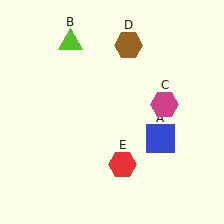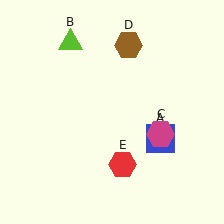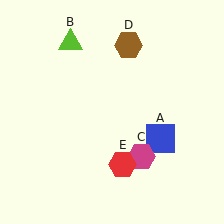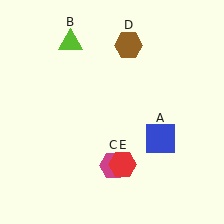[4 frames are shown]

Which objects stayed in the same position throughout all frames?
Blue square (object A) and lime triangle (object B) and brown hexagon (object D) and red hexagon (object E) remained stationary.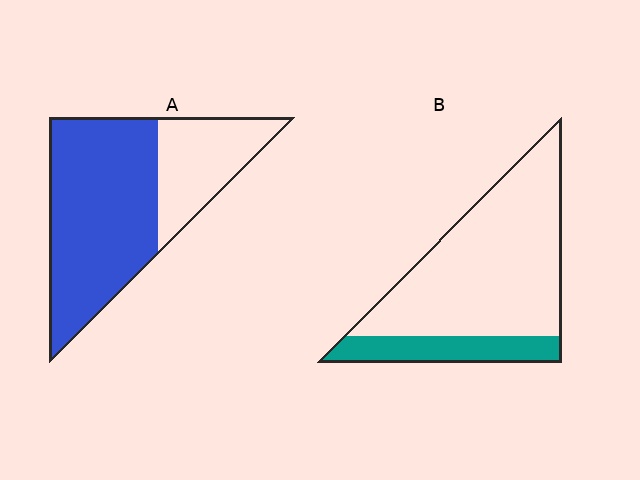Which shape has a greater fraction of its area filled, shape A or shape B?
Shape A.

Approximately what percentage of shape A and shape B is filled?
A is approximately 70% and B is approximately 20%.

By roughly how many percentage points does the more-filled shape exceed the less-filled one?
By roughly 50 percentage points (A over B).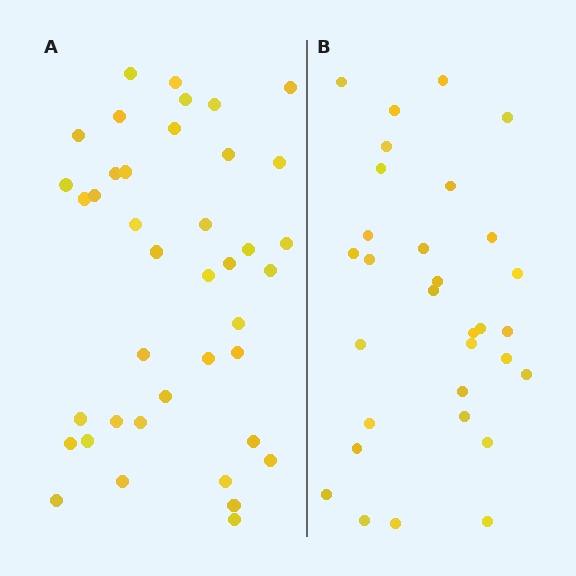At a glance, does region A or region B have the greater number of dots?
Region A (the left region) has more dots.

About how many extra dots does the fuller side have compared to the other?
Region A has roughly 8 or so more dots than region B.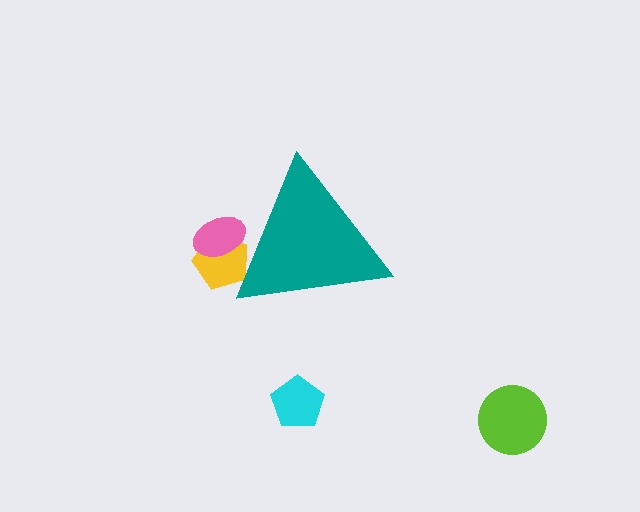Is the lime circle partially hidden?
No, the lime circle is fully visible.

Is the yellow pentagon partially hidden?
Yes, the yellow pentagon is partially hidden behind the teal triangle.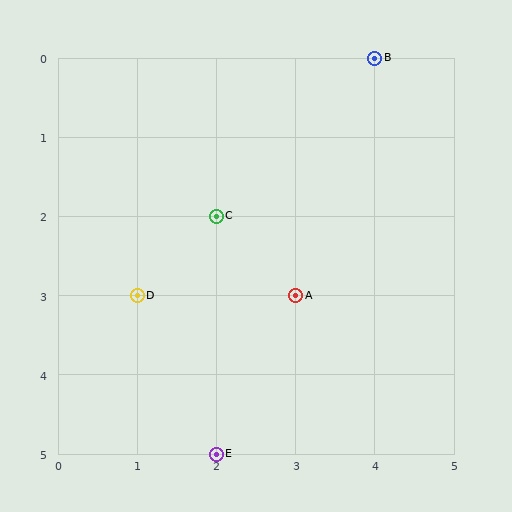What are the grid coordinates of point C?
Point C is at grid coordinates (2, 2).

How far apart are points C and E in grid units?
Points C and E are 3 rows apart.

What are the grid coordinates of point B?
Point B is at grid coordinates (4, 0).